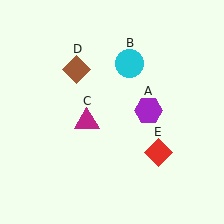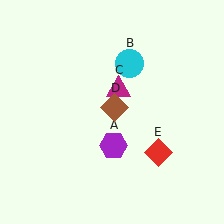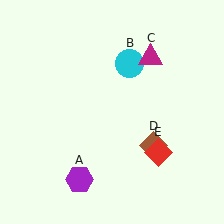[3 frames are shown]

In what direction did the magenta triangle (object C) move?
The magenta triangle (object C) moved up and to the right.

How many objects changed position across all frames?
3 objects changed position: purple hexagon (object A), magenta triangle (object C), brown diamond (object D).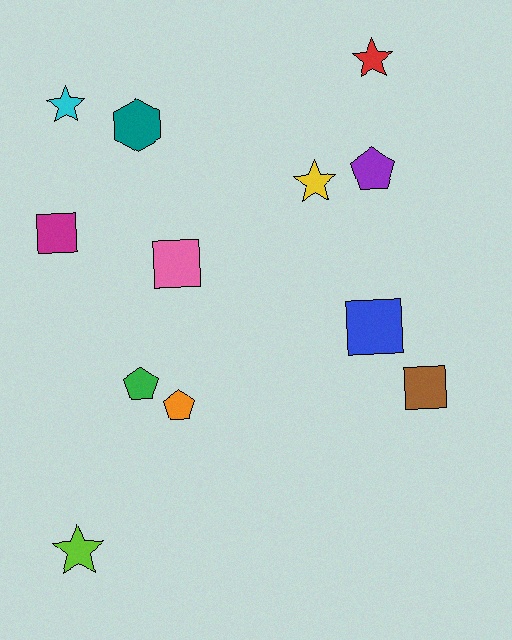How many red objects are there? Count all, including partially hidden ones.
There is 1 red object.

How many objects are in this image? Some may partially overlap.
There are 12 objects.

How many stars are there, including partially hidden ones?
There are 4 stars.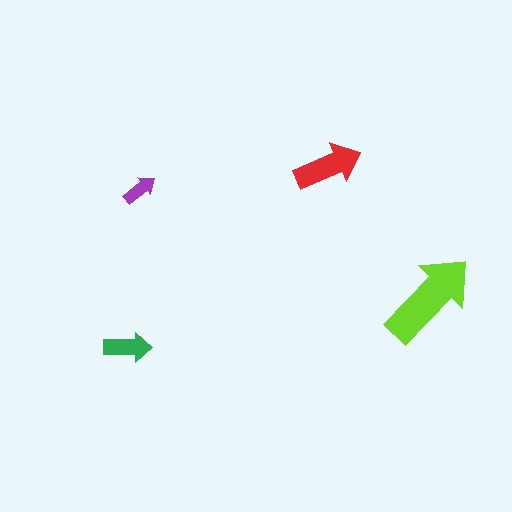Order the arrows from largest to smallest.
the lime one, the red one, the green one, the purple one.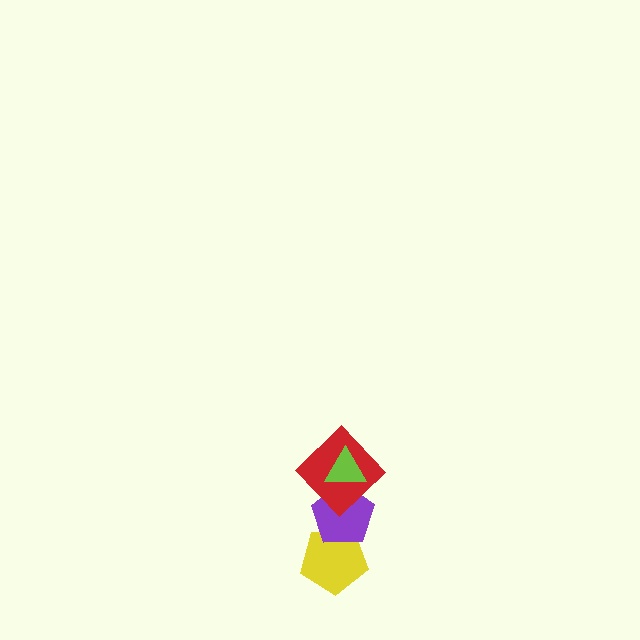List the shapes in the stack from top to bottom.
From top to bottom: the lime triangle, the red diamond, the purple pentagon, the yellow pentagon.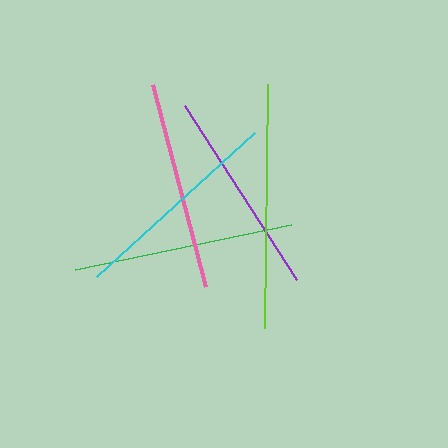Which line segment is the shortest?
The purple line is the shortest at approximately 207 pixels.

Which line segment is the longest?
The lime line is the longest at approximately 244 pixels.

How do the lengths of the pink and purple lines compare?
The pink and purple lines are approximately the same length.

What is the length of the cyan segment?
The cyan segment is approximately 214 pixels long.